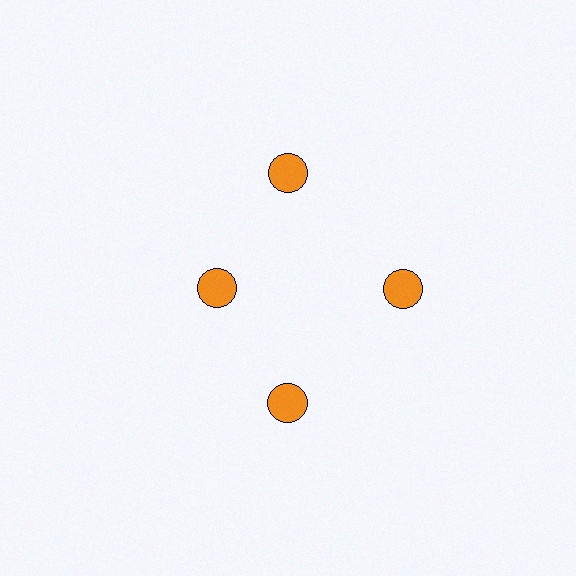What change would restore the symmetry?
The symmetry would be restored by moving it outward, back onto the ring so that all 4 circles sit at equal angles and equal distance from the center.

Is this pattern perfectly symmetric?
No. The 4 orange circles are arranged in a ring, but one element near the 9 o'clock position is pulled inward toward the center, breaking the 4-fold rotational symmetry.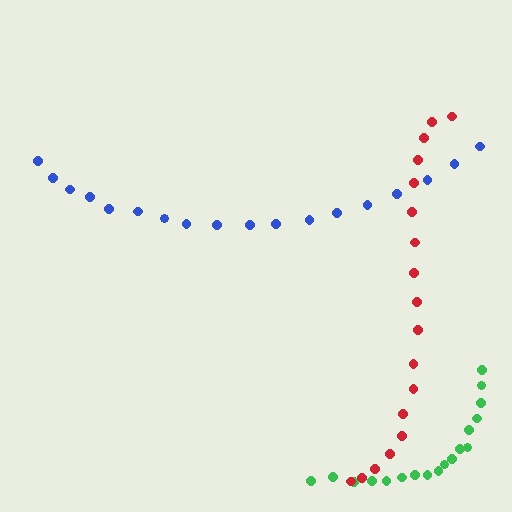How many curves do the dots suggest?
There are 3 distinct paths.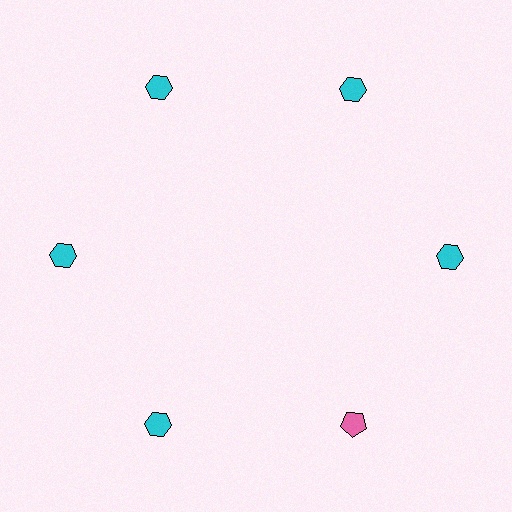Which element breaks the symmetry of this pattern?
The pink pentagon at roughly the 5 o'clock position breaks the symmetry. All other shapes are cyan hexagons.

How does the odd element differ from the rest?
It differs in both color (pink instead of cyan) and shape (pentagon instead of hexagon).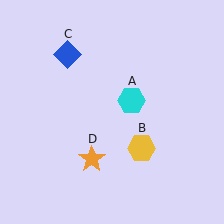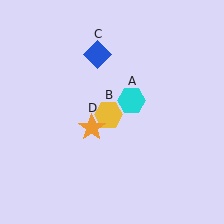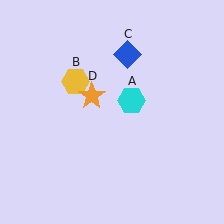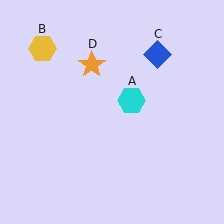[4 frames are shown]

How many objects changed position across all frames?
3 objects changed position: yellow hexagon (object B), blue diamond (object C), orange star (object D).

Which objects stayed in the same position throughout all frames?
Cyan hexagon (object A) remained stationary.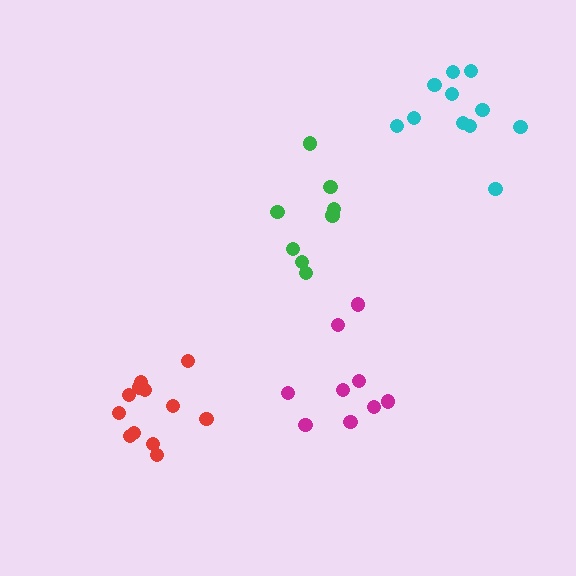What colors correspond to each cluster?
The clusters are colored: magenta, green, cyan, red.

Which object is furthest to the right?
The cyan cluster is rightmost.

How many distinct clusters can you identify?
There are 4 distinct clusters.